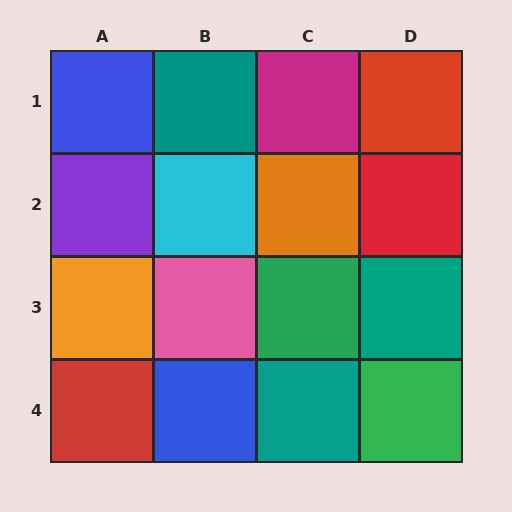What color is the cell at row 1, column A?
Blue.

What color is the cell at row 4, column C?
Teal.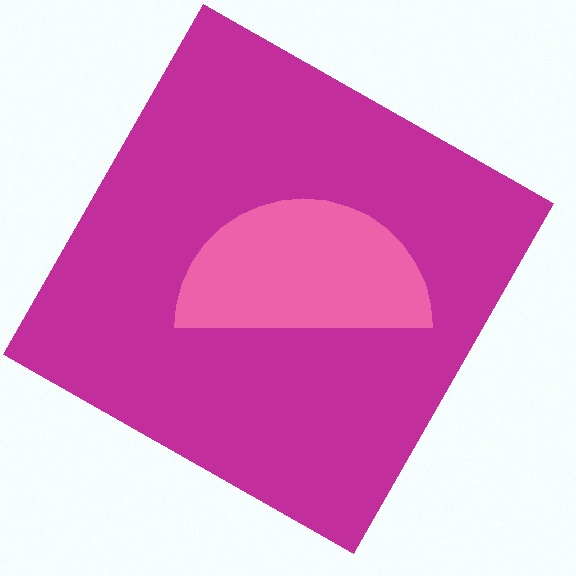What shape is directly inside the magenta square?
The pink semicircle.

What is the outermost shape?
The magenta square.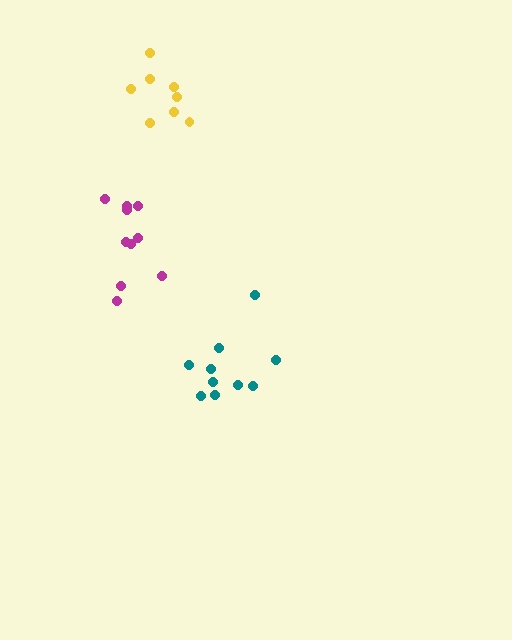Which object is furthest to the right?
The teal cluster is rightmost.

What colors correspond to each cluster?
The clusters are colored: yellow, teal, magenta.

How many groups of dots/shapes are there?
There are 3 groups.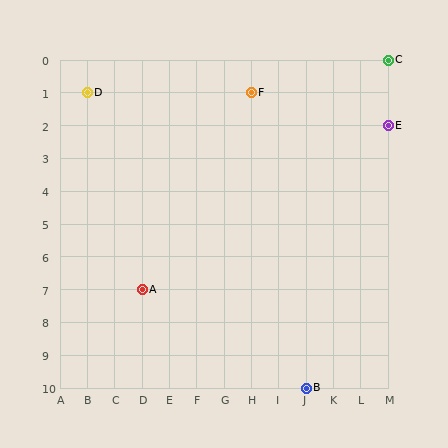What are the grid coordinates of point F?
Point F is at grid coordinates (H, 1).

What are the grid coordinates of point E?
Point E is at grid coordinates (M, 2).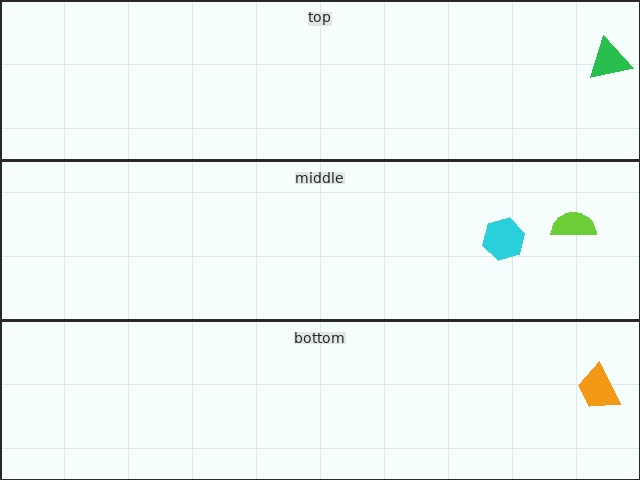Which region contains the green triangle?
The top region.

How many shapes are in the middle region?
2.